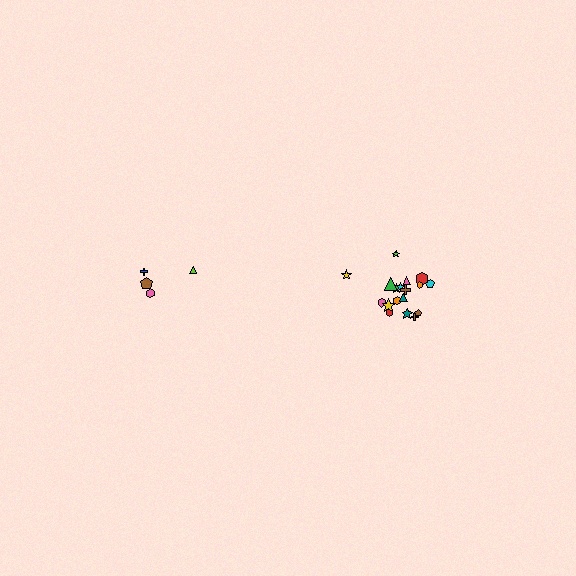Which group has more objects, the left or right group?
The right group.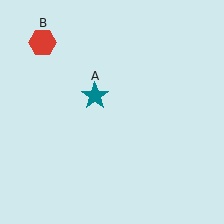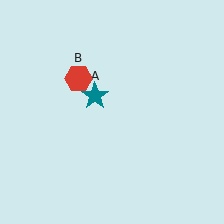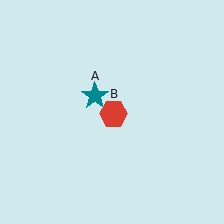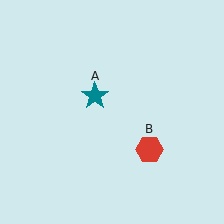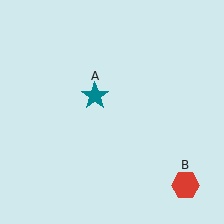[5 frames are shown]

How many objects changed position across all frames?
1 object changed position: red hexagon (object B).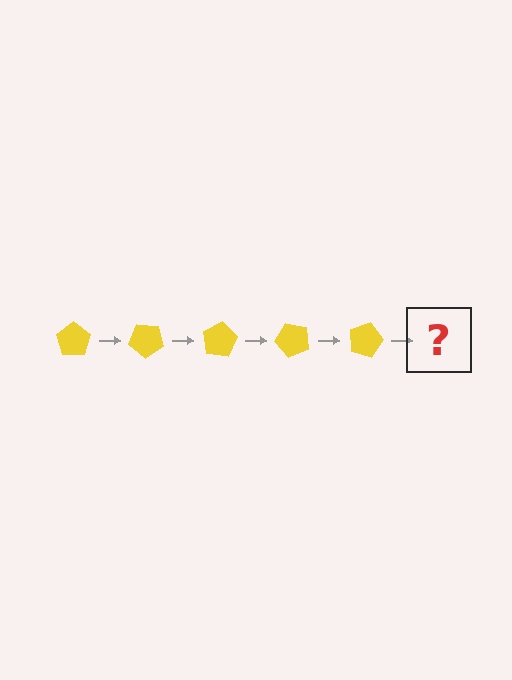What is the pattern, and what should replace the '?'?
The pattern is that the pentagon rotates 40 degrees each step. The '?' should be a yellow pentagon rotated 200 degrees.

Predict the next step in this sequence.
The next step is a yellow pentagon rotated 200 degrees.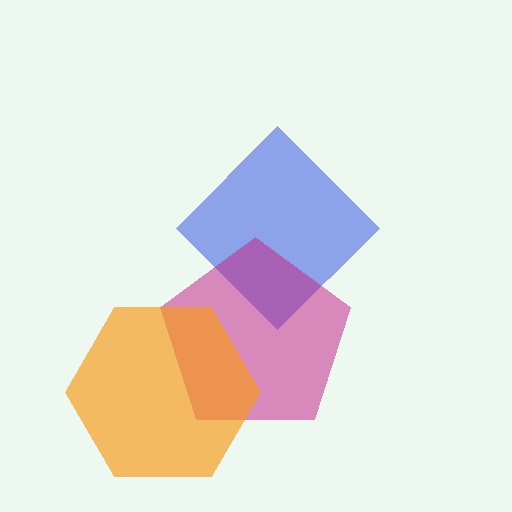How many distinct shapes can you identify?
There are 3 distinct shapes: a blue diamond, a magenta pentagon, an orange hexagon.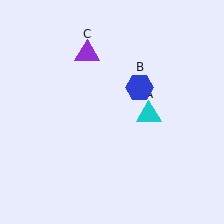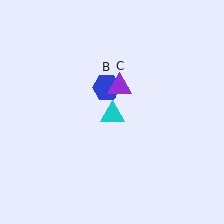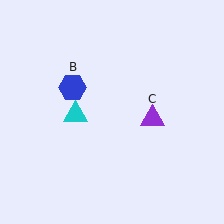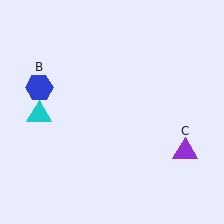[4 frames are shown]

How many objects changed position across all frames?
3 objects changed position: cyan triangle (object A), blue hexagon (object B), purple triangle (object C).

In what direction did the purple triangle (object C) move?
The purple triangle (object C) moved down and to the right.